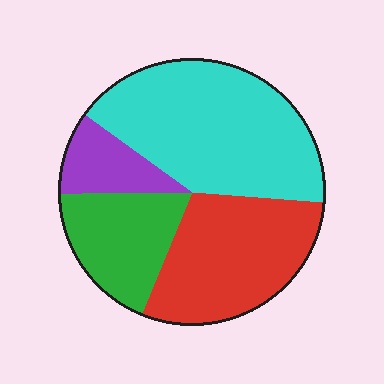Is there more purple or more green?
Green.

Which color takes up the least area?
Purple, at roughly 10%.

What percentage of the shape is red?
Red covers around 30% of the shape.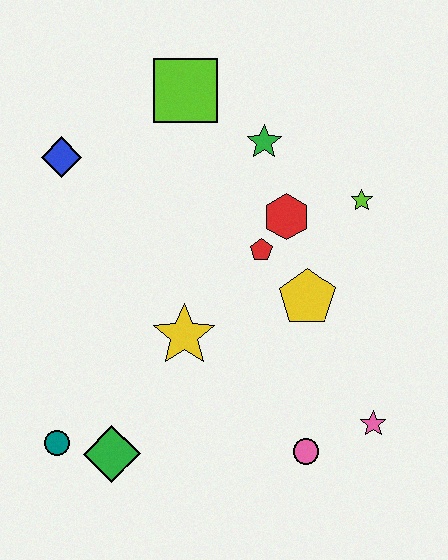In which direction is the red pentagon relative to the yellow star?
The red pentagon is above the yellow star.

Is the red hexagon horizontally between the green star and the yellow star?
No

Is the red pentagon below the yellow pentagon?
No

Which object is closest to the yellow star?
The red pentagon is closest to the yellow star.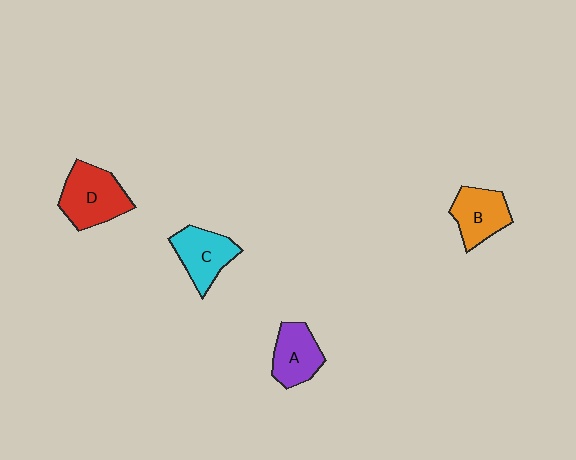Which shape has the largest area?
Shape D (red).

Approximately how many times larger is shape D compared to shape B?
Approximately 1.3 times.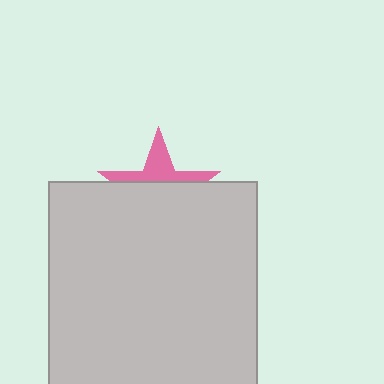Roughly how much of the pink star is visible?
A small part of it is visible (roughly 37%).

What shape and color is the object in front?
The object in front is a light gray square.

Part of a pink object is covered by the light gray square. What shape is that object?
It is a star.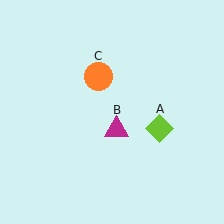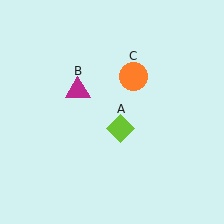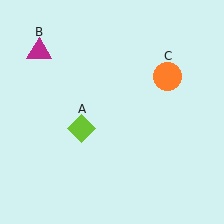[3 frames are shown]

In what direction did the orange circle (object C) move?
The orange circle (object C) moved right.